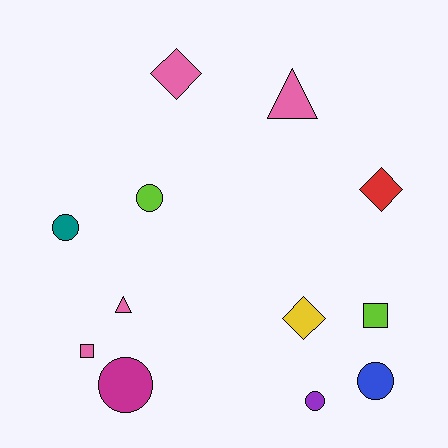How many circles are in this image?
There are 5 circles.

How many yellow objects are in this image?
There is 1 yellow object.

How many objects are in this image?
There are 12 objects.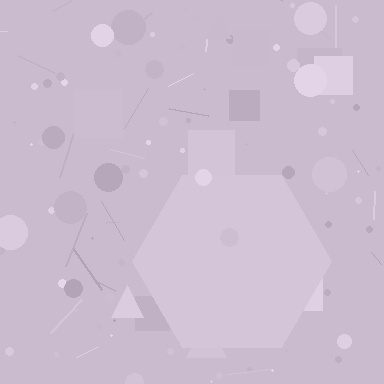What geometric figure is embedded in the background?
A hexagon is embedded in the background.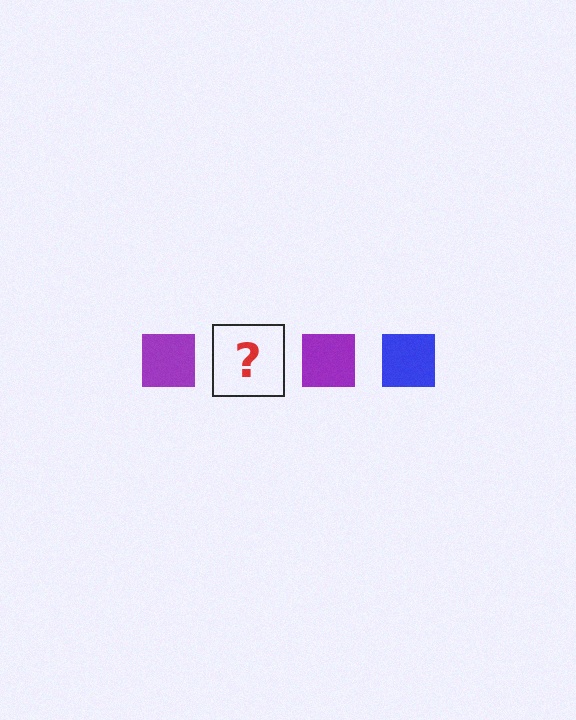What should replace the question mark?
The question mark should be replaced with a blue square.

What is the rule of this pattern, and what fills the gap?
The rule is that the pattern cycles through purple, blue squares. The gap should be filled with a blue square.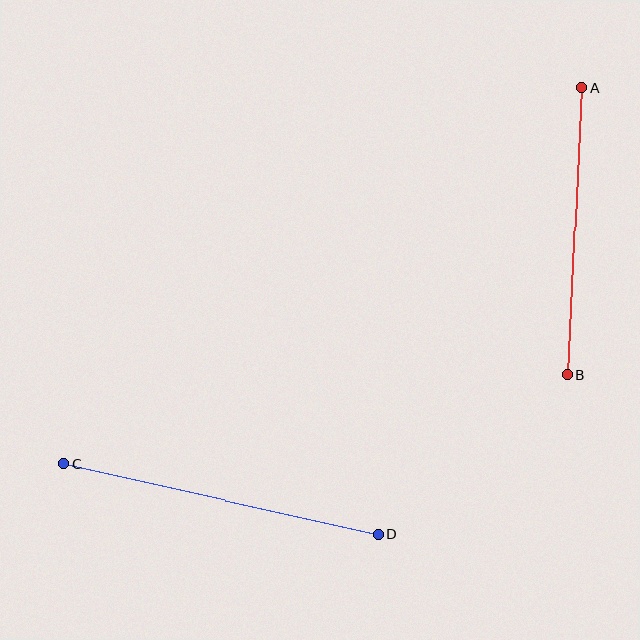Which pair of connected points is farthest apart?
Points C and D are farthest apart.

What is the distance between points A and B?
The distance is approximately 287 pixels.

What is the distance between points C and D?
The distance is approximately 322 pixels.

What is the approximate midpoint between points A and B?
The midpoint is at approximately (575, 231) pixels.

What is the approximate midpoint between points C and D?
The midpoint is at approximately (221, 499) pixels.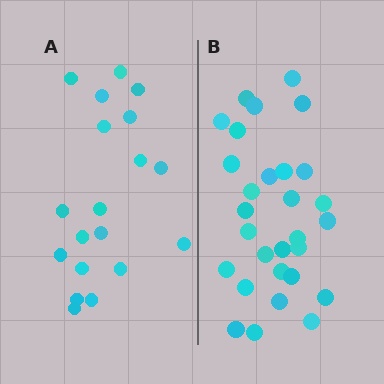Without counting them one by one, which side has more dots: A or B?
Region B (the right region) has more dots.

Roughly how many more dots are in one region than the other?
Region B has roughly 10 or so more dots than region A.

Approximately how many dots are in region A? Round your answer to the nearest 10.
About 20 dots. (The exact count is 19, which rounds to 20.)